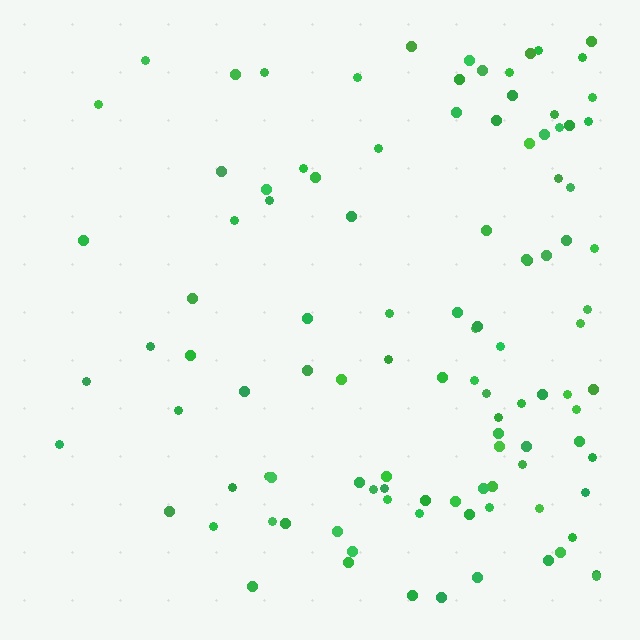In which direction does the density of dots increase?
From left to right, with the right side densest.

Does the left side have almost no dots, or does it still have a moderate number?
Still a moderate number, just noticeably fewer than the right.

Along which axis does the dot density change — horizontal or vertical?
Horizontal.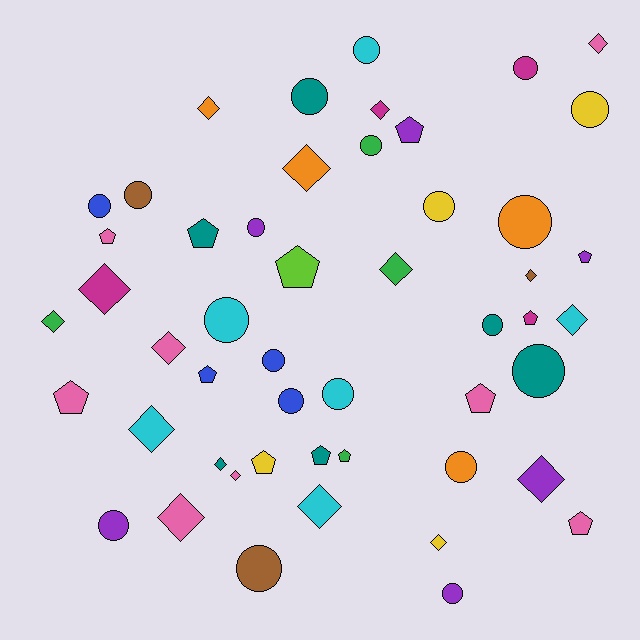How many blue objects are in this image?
There are 4 blue objects.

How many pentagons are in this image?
There are 13 pentagons.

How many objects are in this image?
There are 50 objects.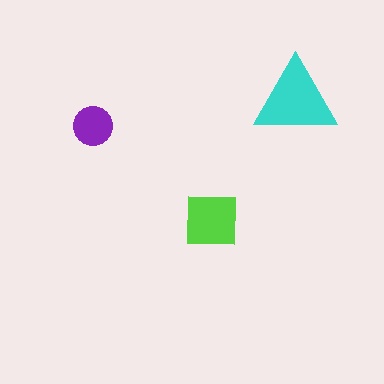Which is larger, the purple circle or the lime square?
The lime square.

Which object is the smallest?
The purple circle.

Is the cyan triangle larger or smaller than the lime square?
Larger.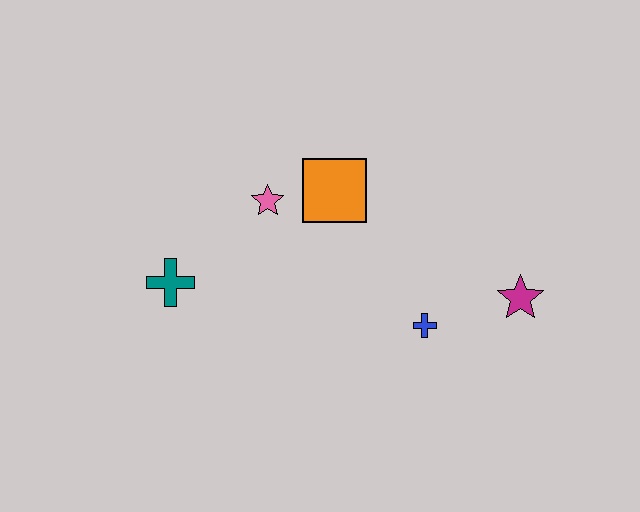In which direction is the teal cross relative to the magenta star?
The teal cross is to the left of the magenta star.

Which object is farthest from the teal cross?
The magenta star is farthest from the teal cross.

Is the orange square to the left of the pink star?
No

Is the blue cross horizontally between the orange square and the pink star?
No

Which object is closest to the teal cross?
The pink star is closest to the teal cross.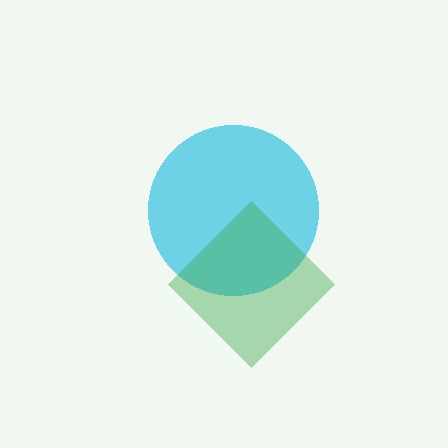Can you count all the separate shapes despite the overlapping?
Yes, there are 2 separate shapes.